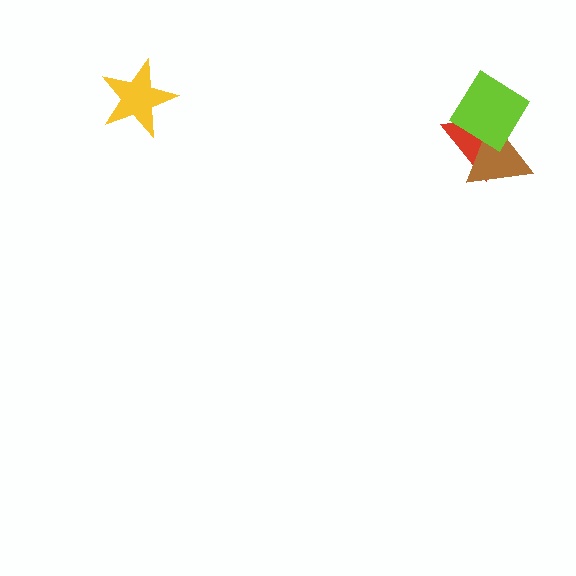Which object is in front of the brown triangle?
The lime diamond is in front of the brown triangle.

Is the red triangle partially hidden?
Yes, it is partially covered by another shape.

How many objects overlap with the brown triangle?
2 objects overlap with the brown triangle.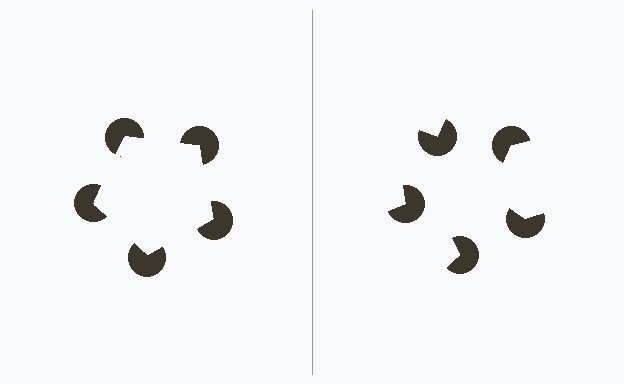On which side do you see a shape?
An illusory pentagon appears on the left side. On the right side the wedge cuts are rotated, so no coherent shape forms.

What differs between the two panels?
The pac-man discs are positioned identically on both sides; only the wedge orientations differ. On the left they align to a pentagon; on the right they are misaligned.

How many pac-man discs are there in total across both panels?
10 — 5 on each side.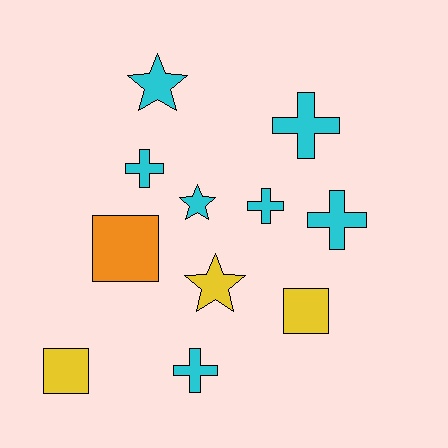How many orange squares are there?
There is 1 orange square.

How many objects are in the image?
There are 11 objects.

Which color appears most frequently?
Cyan, with 7 objects.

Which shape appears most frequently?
Cross, with 5 objects.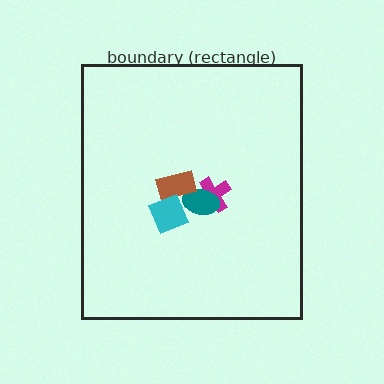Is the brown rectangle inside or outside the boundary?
Inside.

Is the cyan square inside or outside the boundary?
Inside.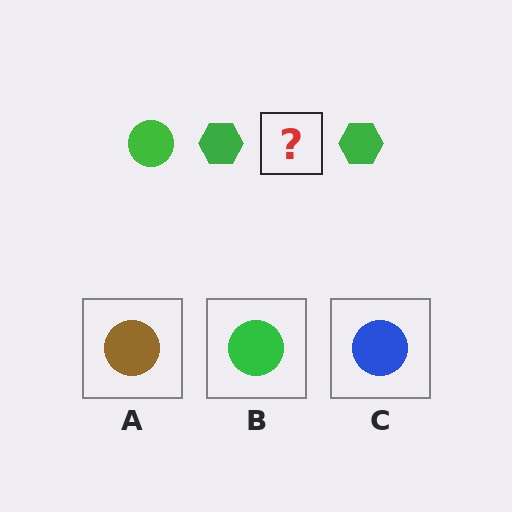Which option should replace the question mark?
Option B.